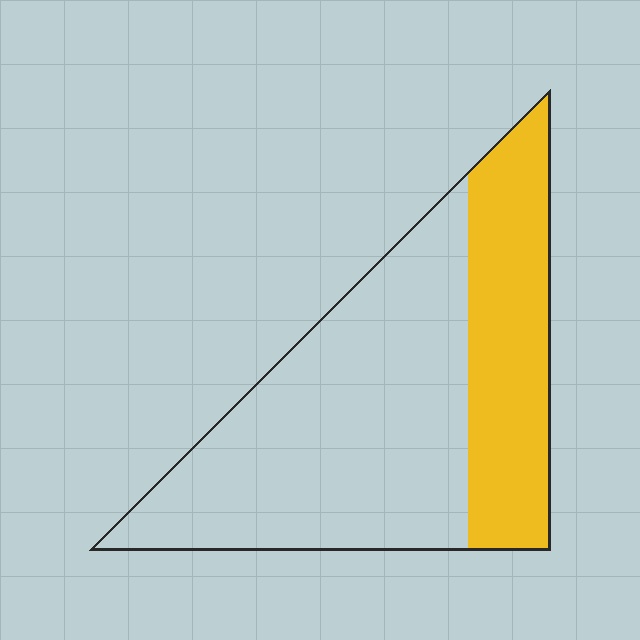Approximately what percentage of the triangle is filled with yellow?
Approximately 35%.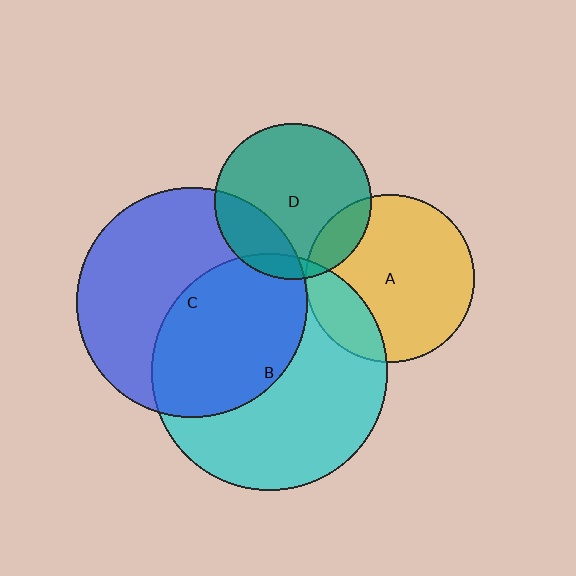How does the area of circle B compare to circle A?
Approximately 2.0 times.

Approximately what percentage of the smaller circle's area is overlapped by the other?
Approximately 45%.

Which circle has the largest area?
Circle B (cyan).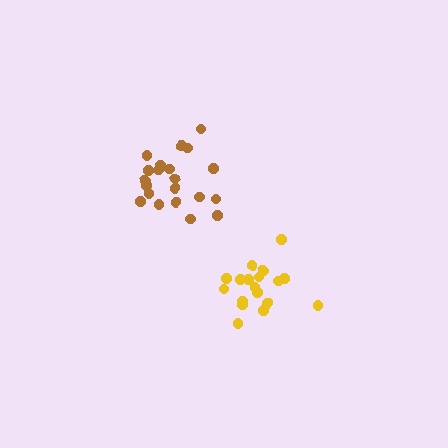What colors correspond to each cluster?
The clusters are colored: yellow, brown.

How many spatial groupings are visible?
There are 2 spatial groupings.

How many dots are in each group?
Group 1: 18 dots, Group 2: 21 dots (39 total).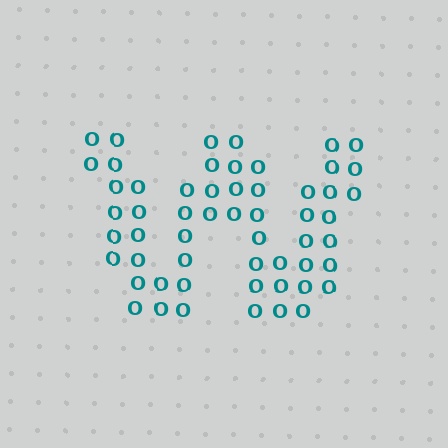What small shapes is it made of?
It is made of small letter O's.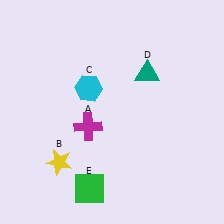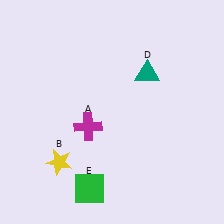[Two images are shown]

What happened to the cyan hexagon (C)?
The cyan hexagon (C) was removed in Image 2. It was in the top-left area of Image 1.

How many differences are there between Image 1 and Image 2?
There is 1 difference between the two images.